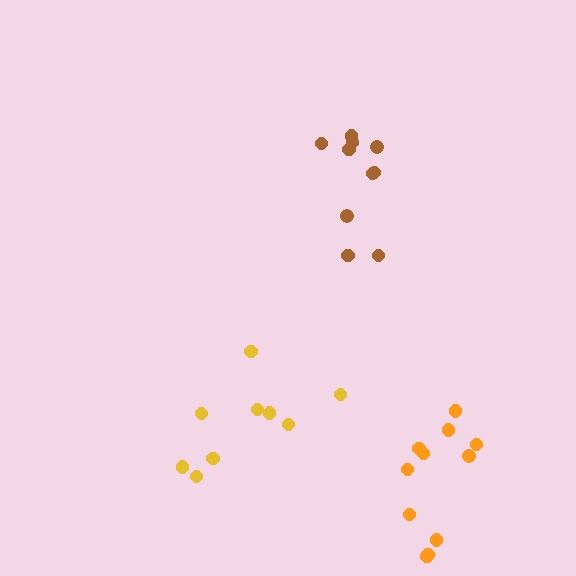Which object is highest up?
The brown cluster is topmost.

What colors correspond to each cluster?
The clusters are colored: yellow, brown, orange.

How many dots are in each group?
Group 1: 9 dots, Group 2: 10 dots, Group 3: 11 dots (30 total).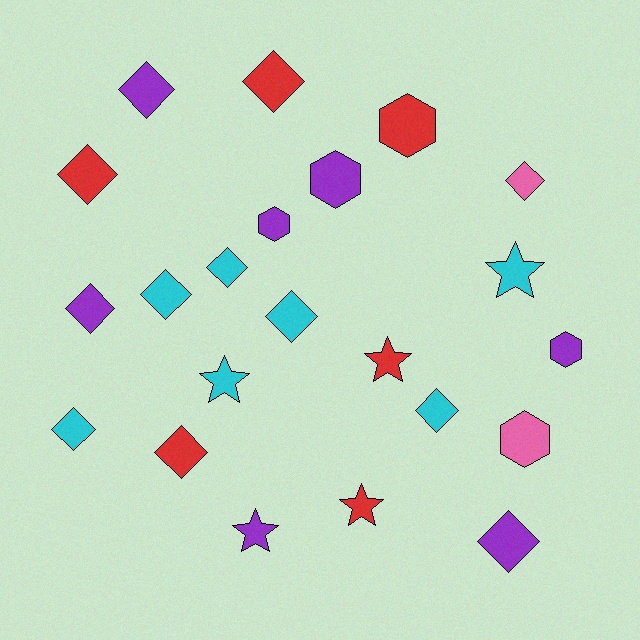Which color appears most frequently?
Purple, with 7 objects.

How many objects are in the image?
There are 22 objects.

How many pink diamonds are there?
There is 1 pink diamond.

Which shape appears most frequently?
Diamond, with 12 objects.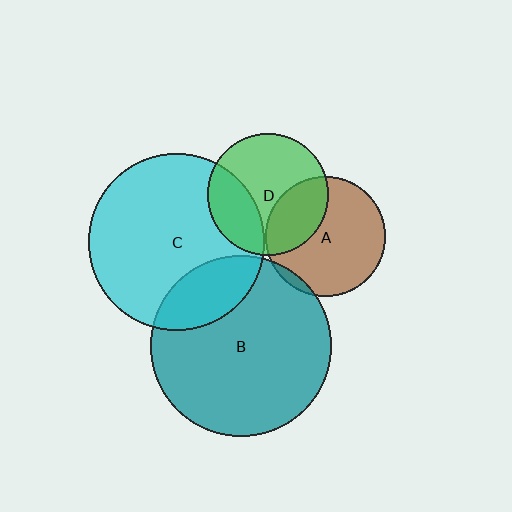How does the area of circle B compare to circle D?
Approximately 2.2 times.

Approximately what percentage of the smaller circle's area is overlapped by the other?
Approximately 30%.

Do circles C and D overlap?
Yes.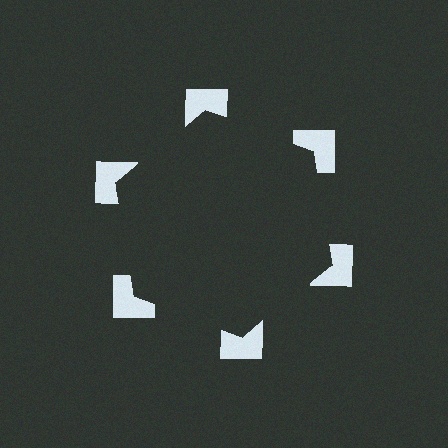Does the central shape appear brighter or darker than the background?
It typically appears slightly darker than the background, even though no actual brightness change is drawn.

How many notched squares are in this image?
There are 6 — one at each vertex of the illusory hexagon.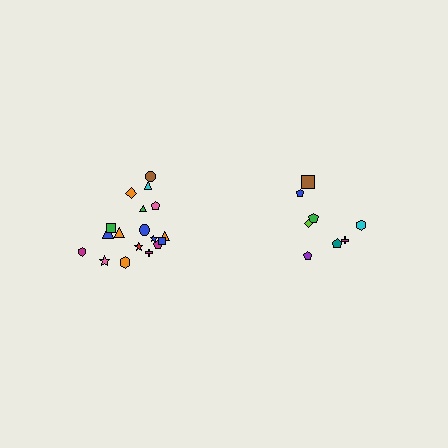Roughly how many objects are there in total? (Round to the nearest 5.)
Roughly 25 objects in total.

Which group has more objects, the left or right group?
The left group.